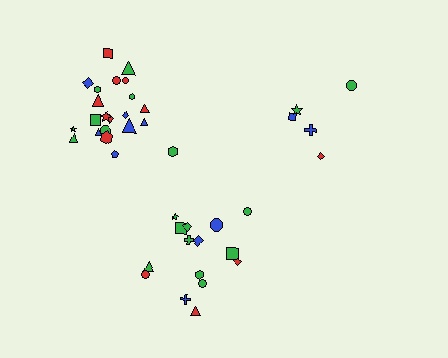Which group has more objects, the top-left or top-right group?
The top-left group.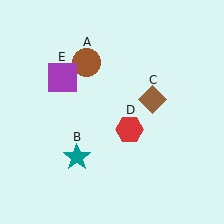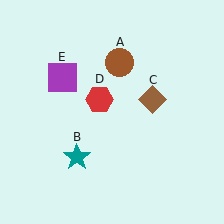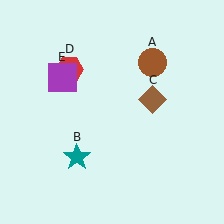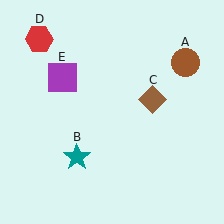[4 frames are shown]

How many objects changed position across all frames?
2 objects changed position: brown circle (object A), red hexagon (object D).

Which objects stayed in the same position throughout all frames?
Teal star (object B) and brown diamond (object C) and purple square (object E) remained stationary.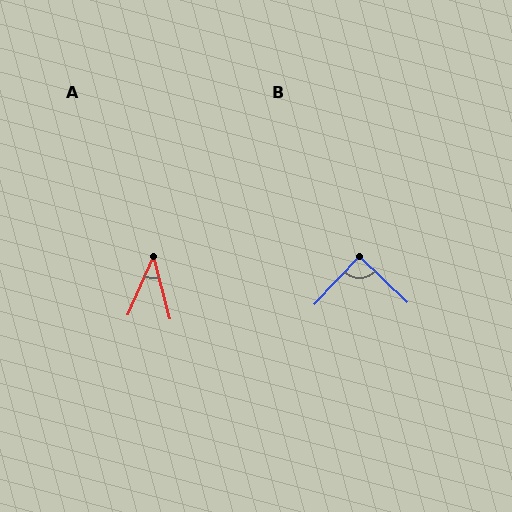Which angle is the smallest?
A, at approximately 38 degrees.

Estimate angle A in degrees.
Approximately 38 degrees.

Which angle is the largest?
B, at approximately 90 degrees.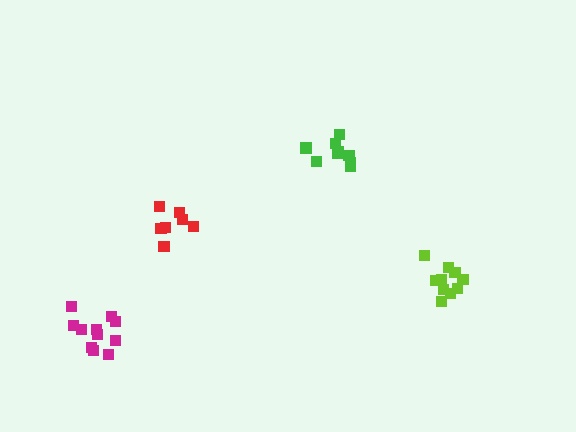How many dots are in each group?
Group 1: 9 dots, Group 2: 10 dots, Group 3: 7 dots, Group 4: 11 dots (37 total).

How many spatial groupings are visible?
There are 4 spatial groupings.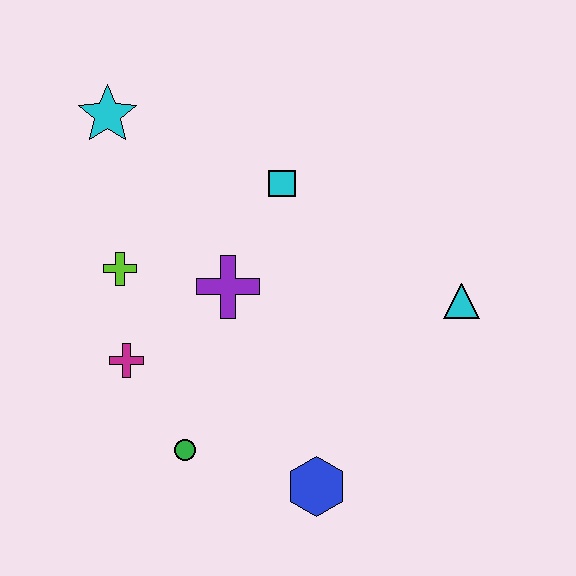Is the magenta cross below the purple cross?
Yes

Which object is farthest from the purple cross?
The cyan triangle is farthest from the purple cross.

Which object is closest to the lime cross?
The magenta cross is closest to the lime cross.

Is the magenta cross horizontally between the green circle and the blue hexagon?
No